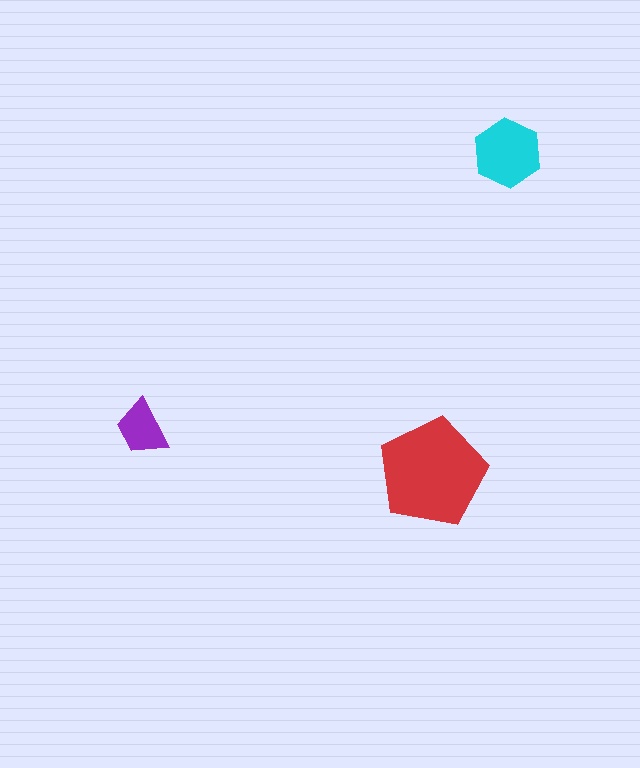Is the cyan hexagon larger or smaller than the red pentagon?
Smaller.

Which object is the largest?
The red pentagon.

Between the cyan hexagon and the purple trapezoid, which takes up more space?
The cyan hexagon.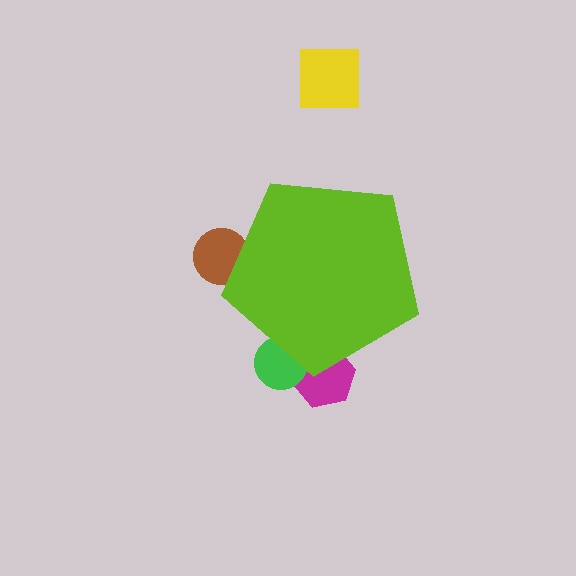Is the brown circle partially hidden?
Yes, the brown circle is partially hidden behind the lime pentagon.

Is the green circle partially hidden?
Yes, the green circle is partially hidden behind the lime pentagon.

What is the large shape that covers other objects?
A lime pentagon.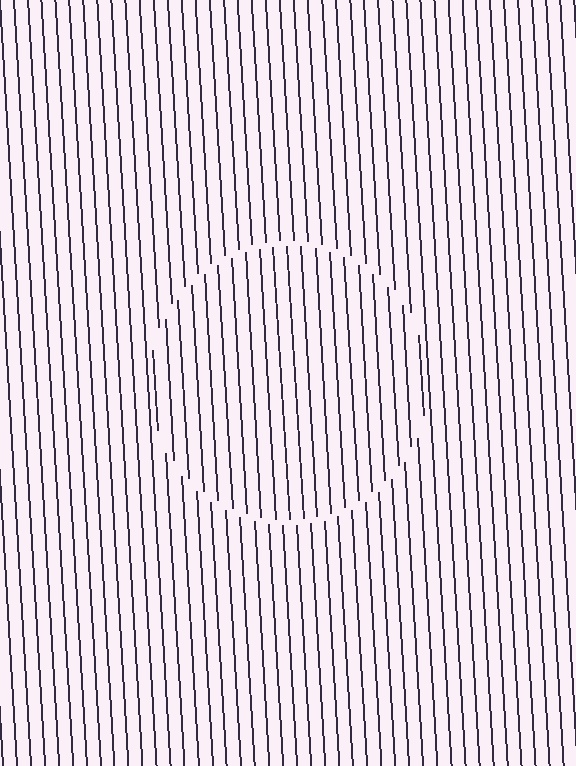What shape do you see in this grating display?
An illusory circle. The interior of the shape contains the same grating, shifted by half a period — the contour is defined by the phase discontinuity where line-ends from the inner and outer gratings abut.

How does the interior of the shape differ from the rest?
The interior of the shape contains the same grating, shifted by half a period — the contour is defined by the phase discontinuity where line-ends from the inner and outer gratings abut.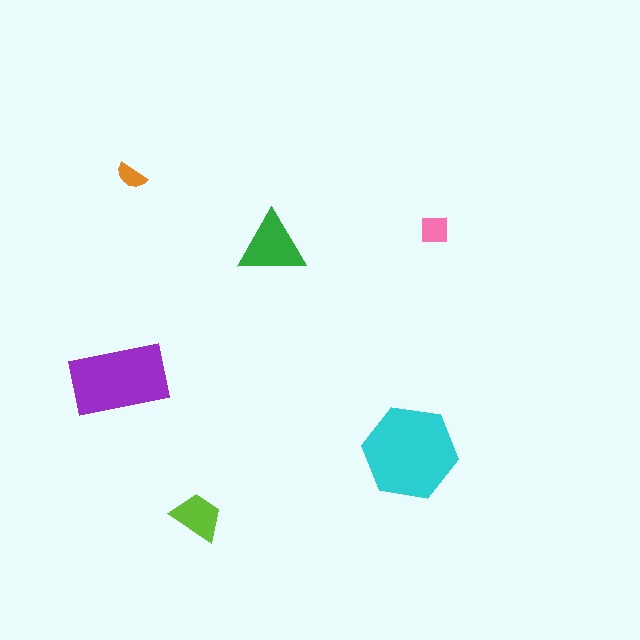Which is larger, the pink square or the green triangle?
The green triangle.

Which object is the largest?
The cyan hexagon.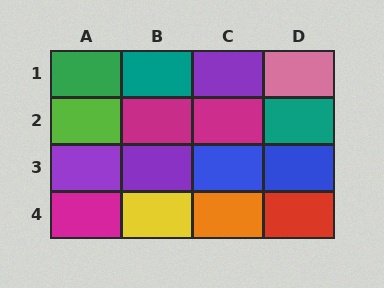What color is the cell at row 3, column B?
Purple.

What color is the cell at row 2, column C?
Magenta.